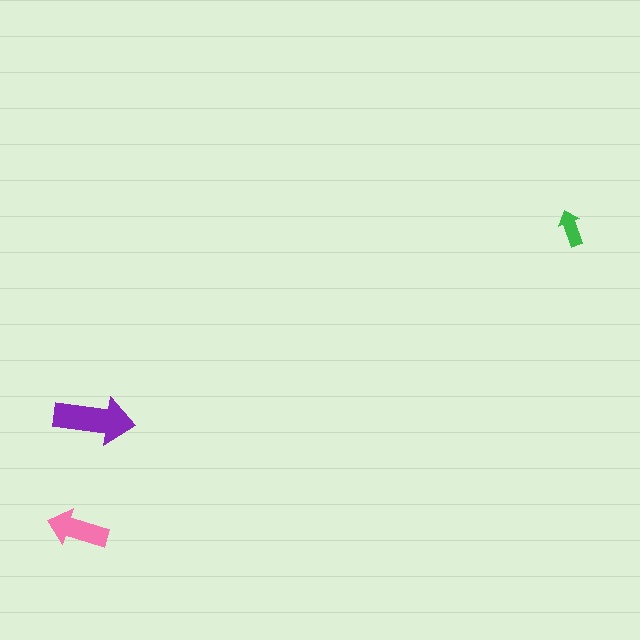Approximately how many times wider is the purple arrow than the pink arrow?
About 1.5 times wider.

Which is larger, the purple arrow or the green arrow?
The purple one.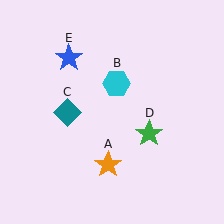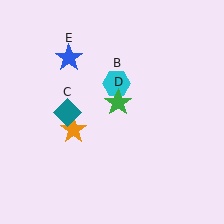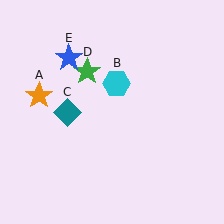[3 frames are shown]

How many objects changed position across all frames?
2 objects changed position: orange star (object A), green star (object D).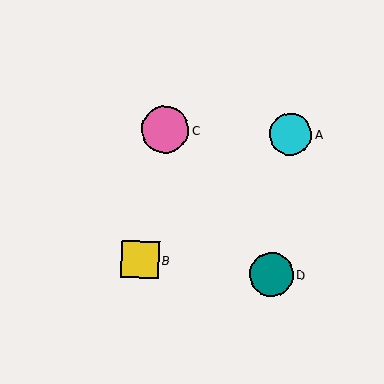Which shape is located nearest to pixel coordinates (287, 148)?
The cyan circle (labeled A) at (290, 134) is nearest to that location.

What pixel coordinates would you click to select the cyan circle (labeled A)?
Click at (290, 134) to select the cyan circle A.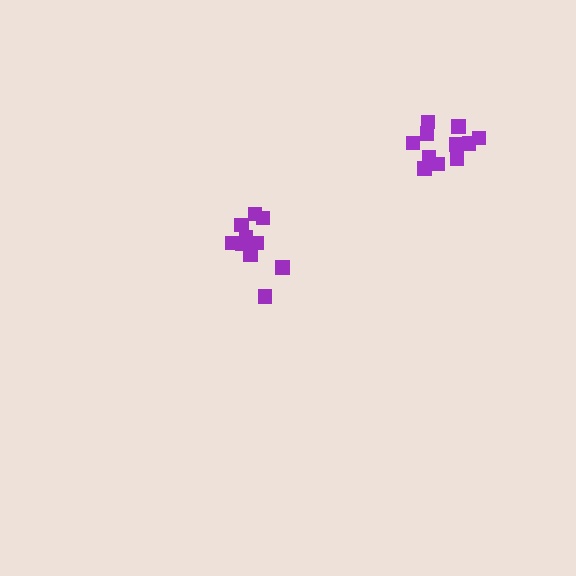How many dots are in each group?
Group 1: 10 dots, Group 2: 11 dots (21 total).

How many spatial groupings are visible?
There are 2 spatial groupings.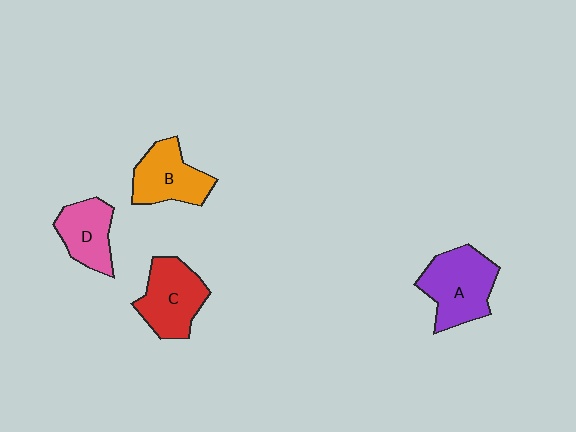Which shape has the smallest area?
Shape D (pink).